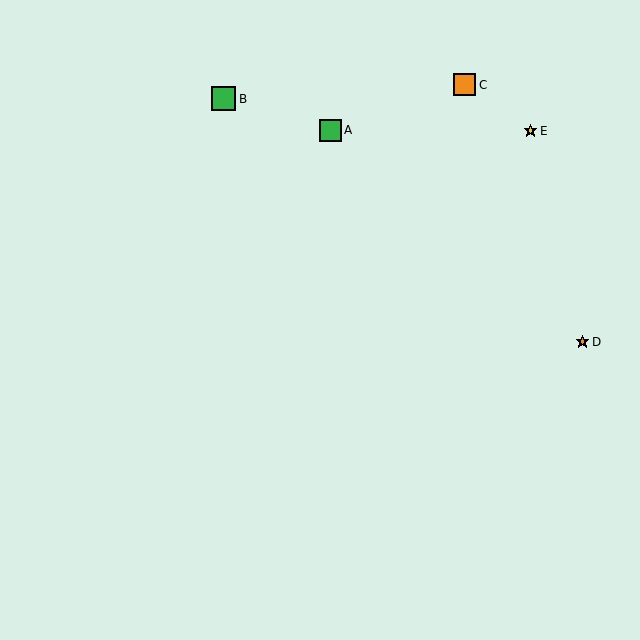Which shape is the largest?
The green square (labeled B) is the largest.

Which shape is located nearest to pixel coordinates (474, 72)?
The orange square (labeled C) at (465, 85) is nearest to that location.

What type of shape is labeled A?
Shape A is a green square.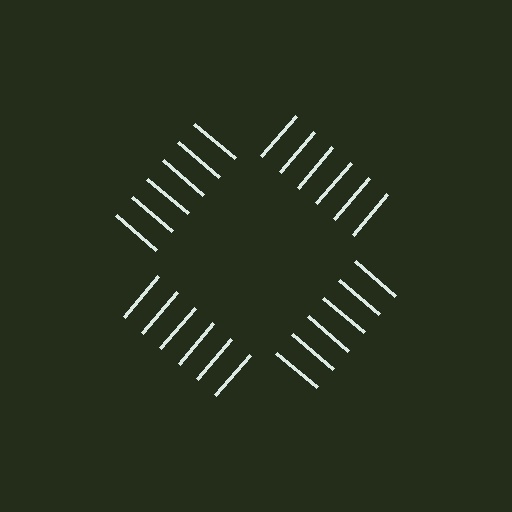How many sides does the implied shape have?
4 sides — the line-ends trace a square.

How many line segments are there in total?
24 — 6 along each of the 4 edges.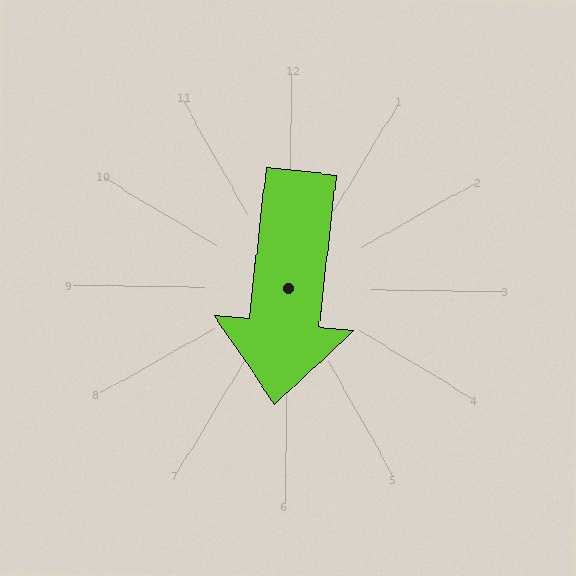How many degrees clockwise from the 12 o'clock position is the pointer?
Approximately 186 degrees.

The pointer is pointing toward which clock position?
Roughly 6 o'clock.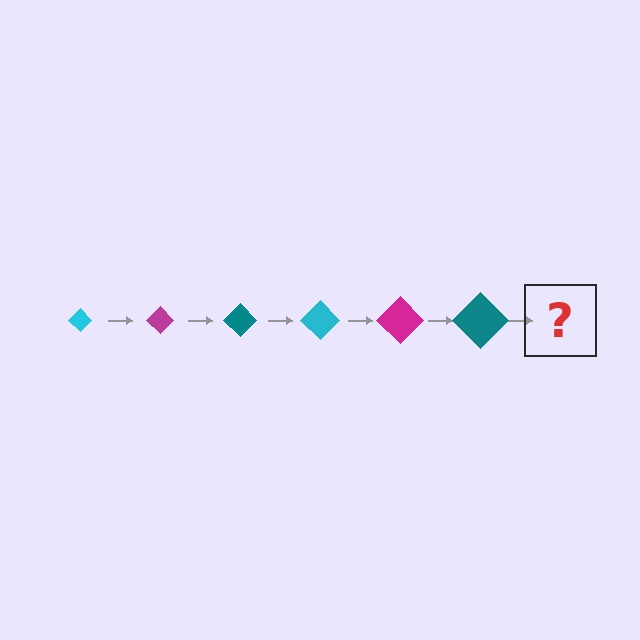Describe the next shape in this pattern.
It should be a cyan diamond, larger than the previous one.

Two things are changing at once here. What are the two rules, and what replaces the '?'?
The two rules are that the diamond grows larger each step and the color cycles through cyan, magenta, and teal. The '?' should be a cyan diamond, larger than the previous one.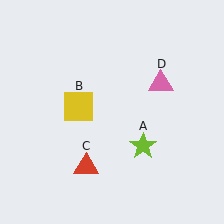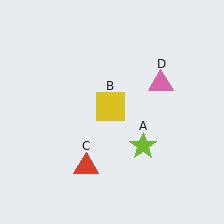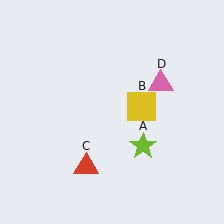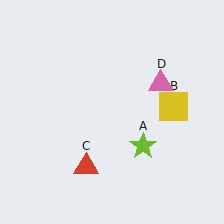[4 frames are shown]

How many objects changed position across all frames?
1 object changed position: yellow square (object B).